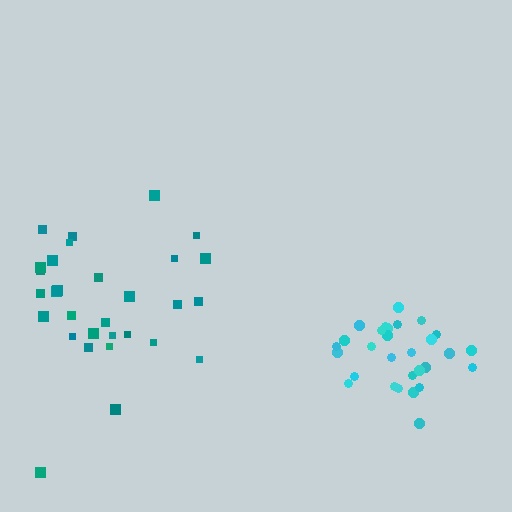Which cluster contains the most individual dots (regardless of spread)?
Teal (31).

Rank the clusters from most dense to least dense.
cyan, teal.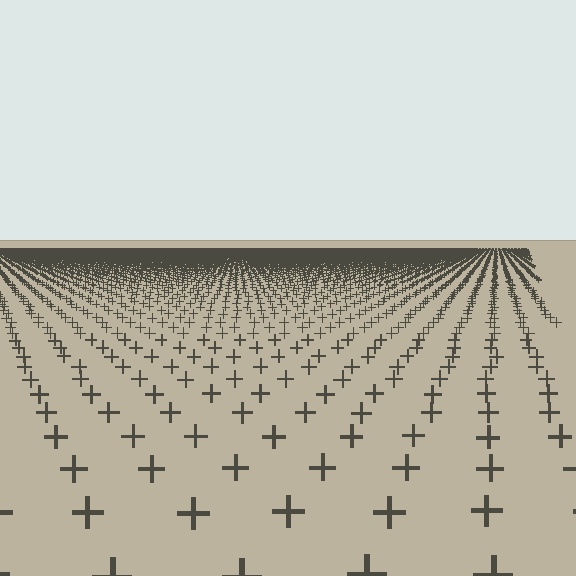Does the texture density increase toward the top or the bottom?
Density increases toward the top.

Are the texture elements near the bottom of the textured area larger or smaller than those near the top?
Larger. Near the bottom, elements are closer to the viewer and appear at a bigger on-screen size.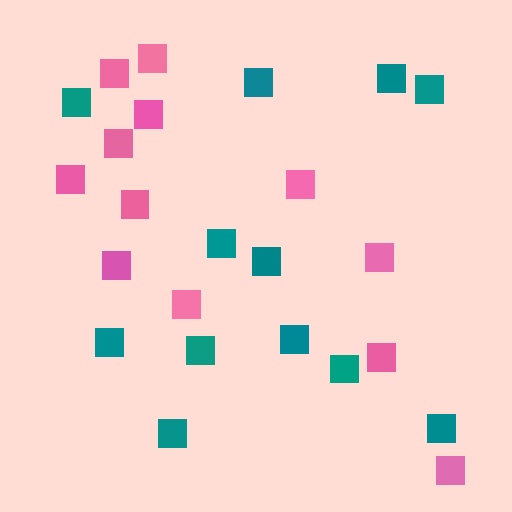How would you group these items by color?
There are 2 groups: one group of teal squares (12) and one group of pink squares (12).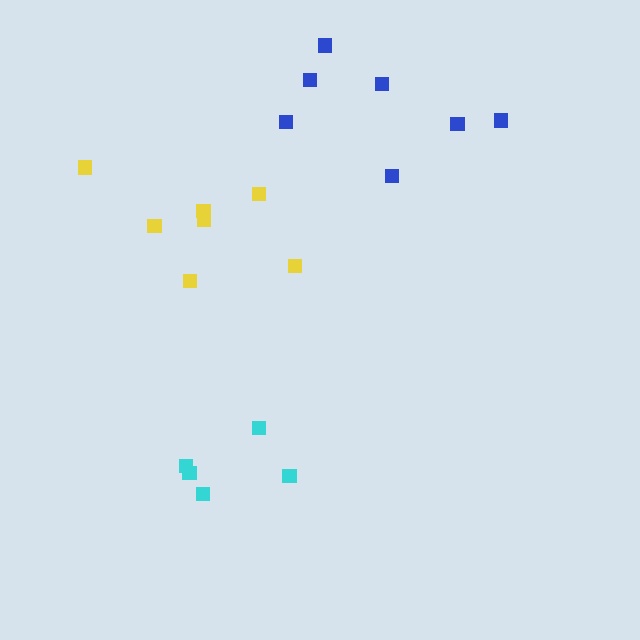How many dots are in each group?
Group 1: 5 dots, Group 2: 7 dots, Group 3: 7 dots (19 total).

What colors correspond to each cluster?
The clusters are colored: cyan, blue, yellow.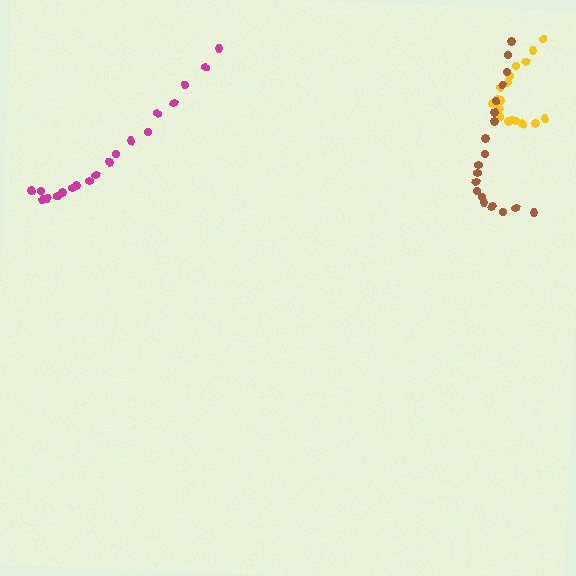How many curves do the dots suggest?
There are 3 distinct paths.